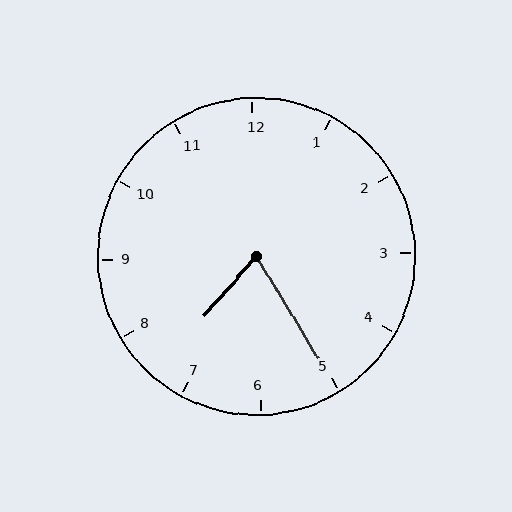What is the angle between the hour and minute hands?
Approximately 72 degrees.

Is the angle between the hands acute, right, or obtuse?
It is acute.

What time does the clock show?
7:25.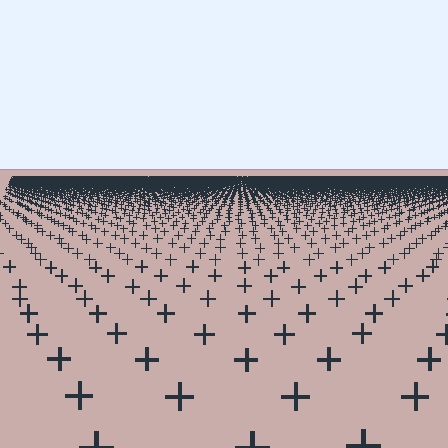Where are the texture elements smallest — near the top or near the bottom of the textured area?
Near the top.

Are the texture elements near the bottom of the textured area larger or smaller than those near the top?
Larger. Near the bottom, elements are closer to the viewer and appear at a bigger on-screen size.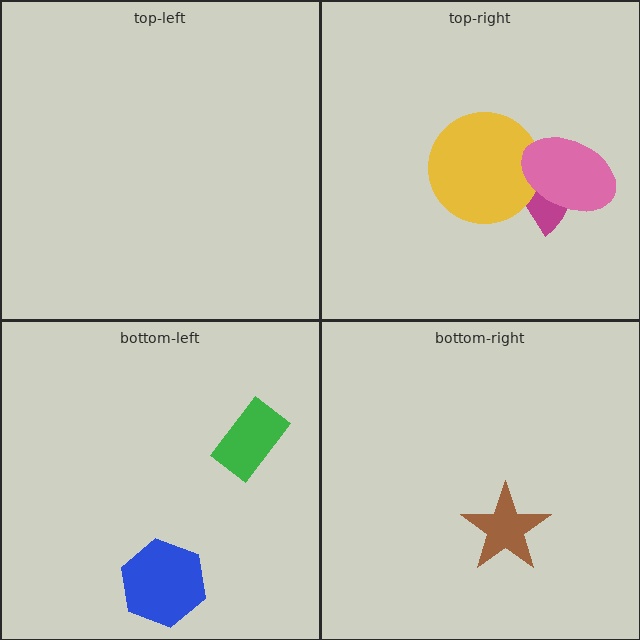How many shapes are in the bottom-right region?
1.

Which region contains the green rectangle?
The bottom-left region.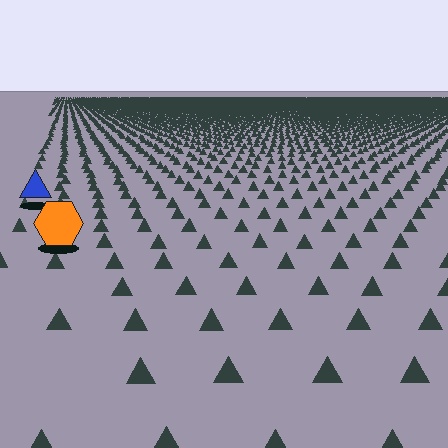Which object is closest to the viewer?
The orange hexagon is closest. The texture marks near it are larger and more spread out.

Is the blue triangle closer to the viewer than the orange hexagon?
No. The orange hexagon is closer — you can tell from the texture gradient: the ground texture is coarser near it.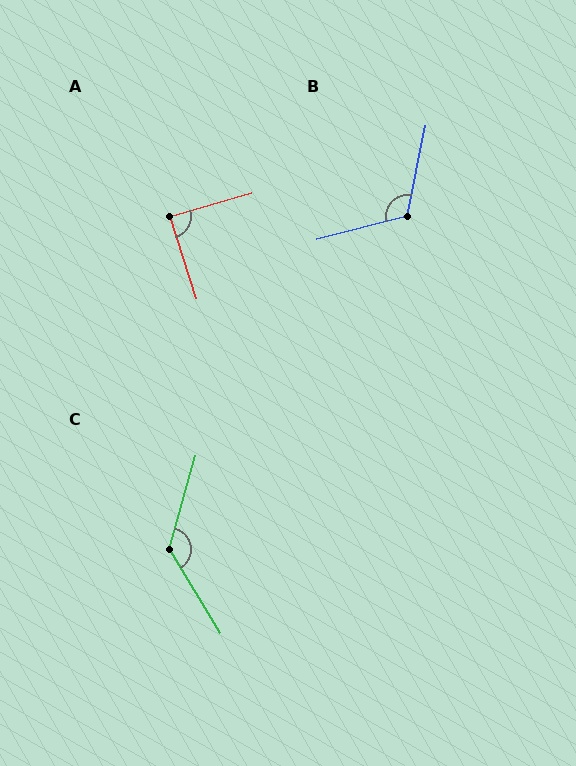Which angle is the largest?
C, at approximately 133 degrees.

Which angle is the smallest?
A, at approximately 89 degrees.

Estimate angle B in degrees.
Approximately 116 degrees.